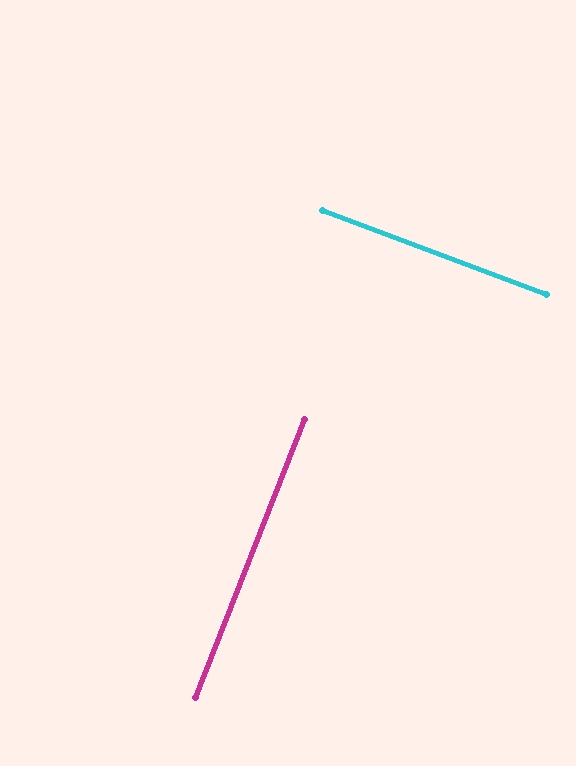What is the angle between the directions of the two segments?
Approximately 89 degrees.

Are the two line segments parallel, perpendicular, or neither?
Perpendicular — they meet at approximately 89°.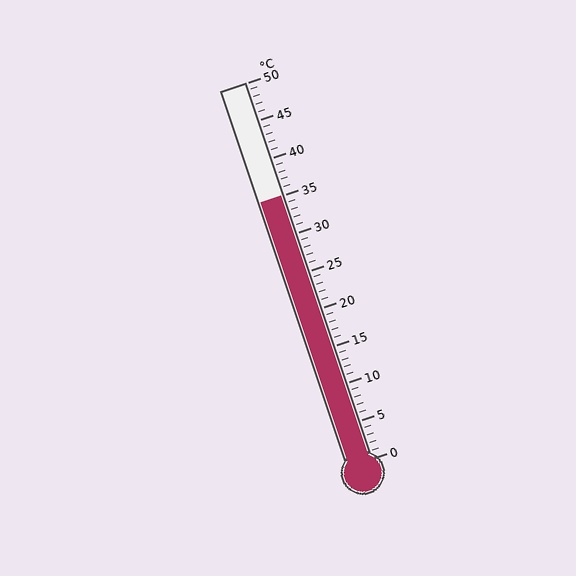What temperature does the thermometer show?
The thermometer shows approximately 35°C.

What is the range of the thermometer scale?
The thermometer scale ranges from 0°C to 50°C.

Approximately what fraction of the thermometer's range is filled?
The thermometer is filled to approximately 70% of its range.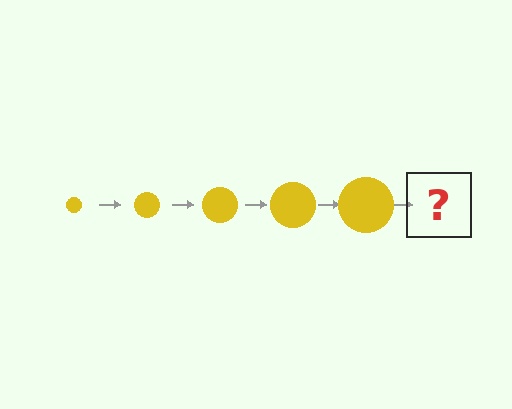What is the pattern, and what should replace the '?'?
The pattern is that the circle gets progressively larger each step. The '?' should be a yellow circle, larger than the previous one.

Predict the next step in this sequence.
The next step is a yellow circle, larger than the previous one.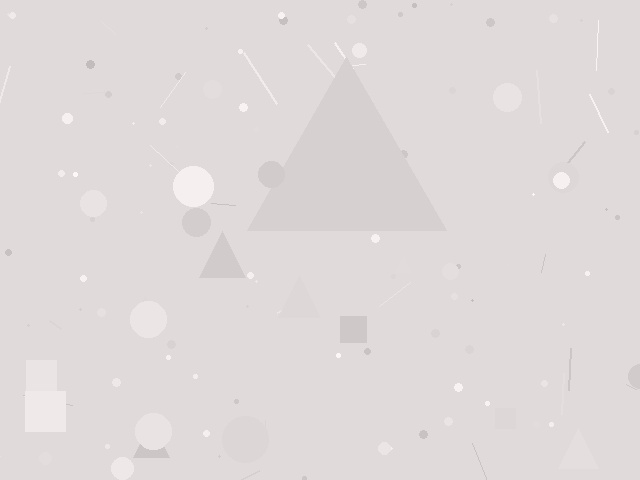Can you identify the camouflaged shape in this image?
The camouflaged shape is a triangle.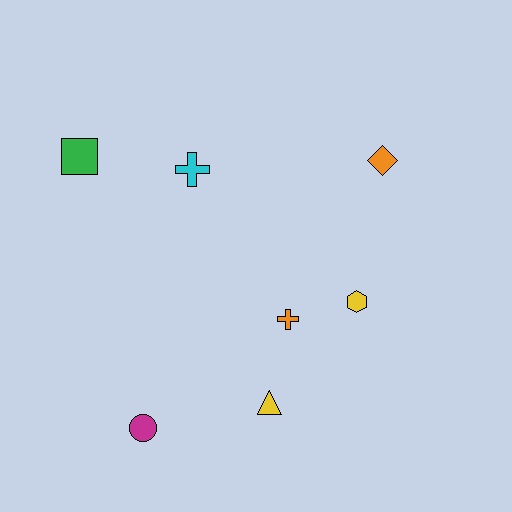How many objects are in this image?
There are 7 objects.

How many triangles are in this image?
There is 1 triangle.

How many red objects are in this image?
There are no red objects.